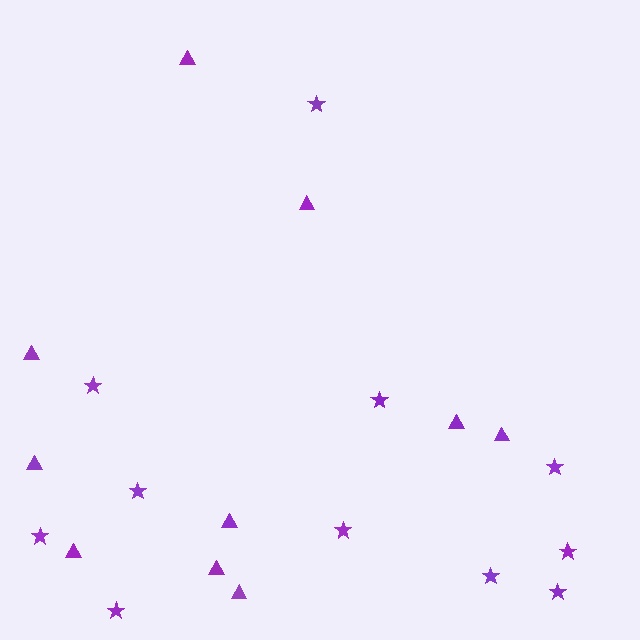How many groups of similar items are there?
There are 2 groups: one group of stars (11) and one group of triangles (10).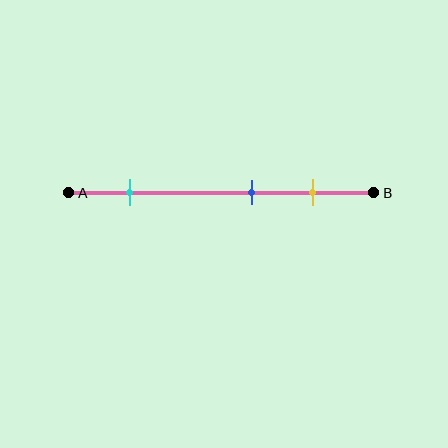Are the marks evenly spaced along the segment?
No, the marks are not evenly spaced.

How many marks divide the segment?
There are 3 marks dividing the segment.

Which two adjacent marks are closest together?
The blue and yellow marks are the closest adjacent pair.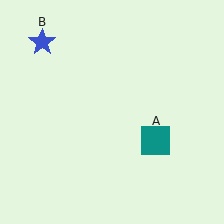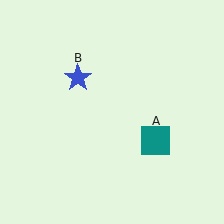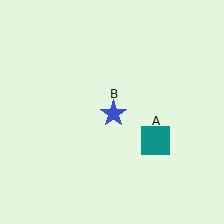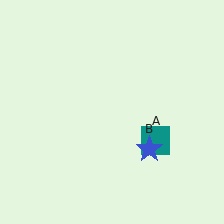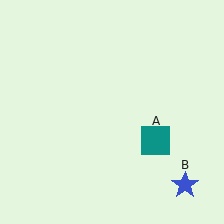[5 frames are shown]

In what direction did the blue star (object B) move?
The blue star (object B) moved down and to the right.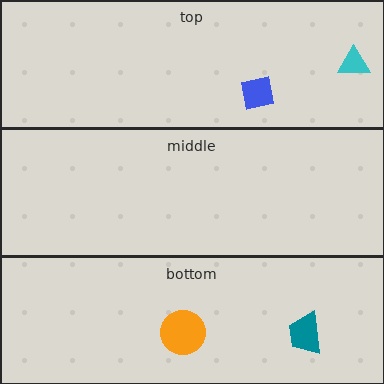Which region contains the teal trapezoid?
The bottom region.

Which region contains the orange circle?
The bottom region.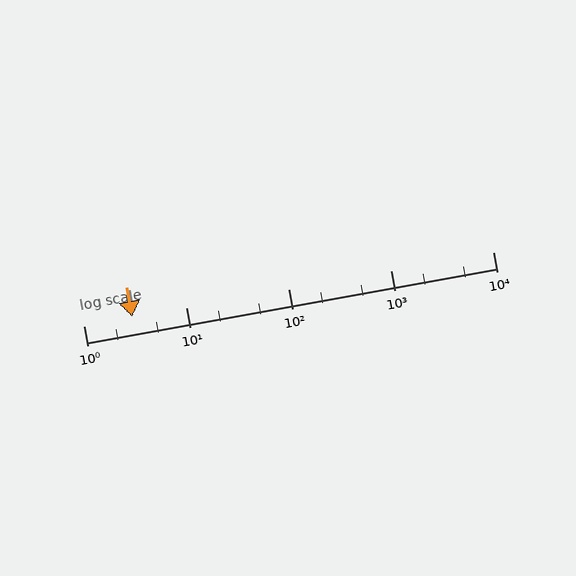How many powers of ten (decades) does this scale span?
The scale spans 4 decades, from 1 to 10000.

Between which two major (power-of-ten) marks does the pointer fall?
The pointer is between 1 and 10.